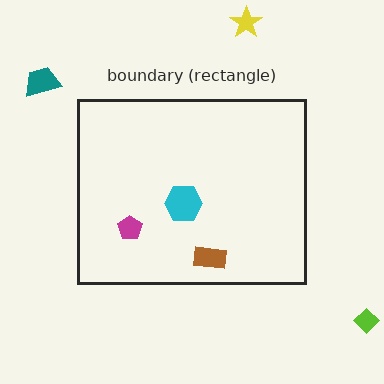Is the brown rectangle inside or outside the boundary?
Inside.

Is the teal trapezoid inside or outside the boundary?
Outside.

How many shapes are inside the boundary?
3 inside, 3 outside.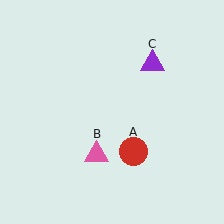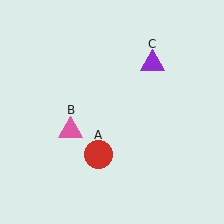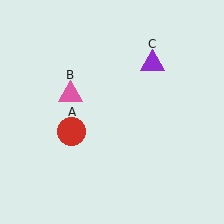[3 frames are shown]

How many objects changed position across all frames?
2 objects changed position: red circle (object A), pink triangle (object B).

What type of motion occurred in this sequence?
The red circle (object A), pink triangle (object B) rotated clockwise around the center of the scene.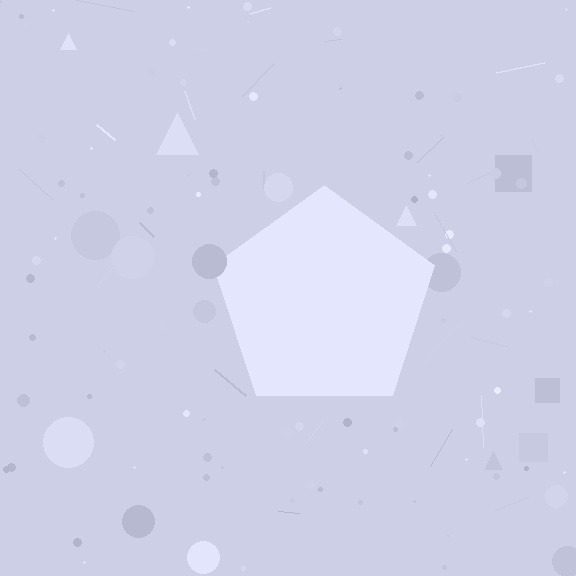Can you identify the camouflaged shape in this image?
The camouflaged shape is a pentagon.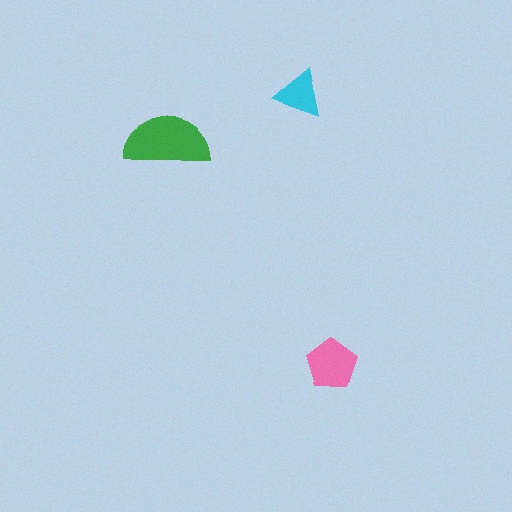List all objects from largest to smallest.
The green semicircle, the pink pentagon, the cyan triangle.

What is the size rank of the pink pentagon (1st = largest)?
2nd.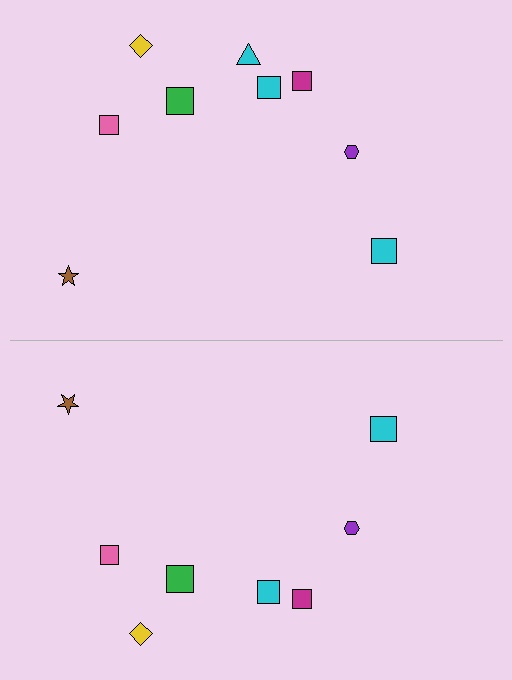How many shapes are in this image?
There are 17 shapes in this image.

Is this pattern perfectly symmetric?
No, the pattern is not perfectly symmetric. A cyan triangle is missing from the bottom side.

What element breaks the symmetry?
A cyan triangle is missing from the bottom side.